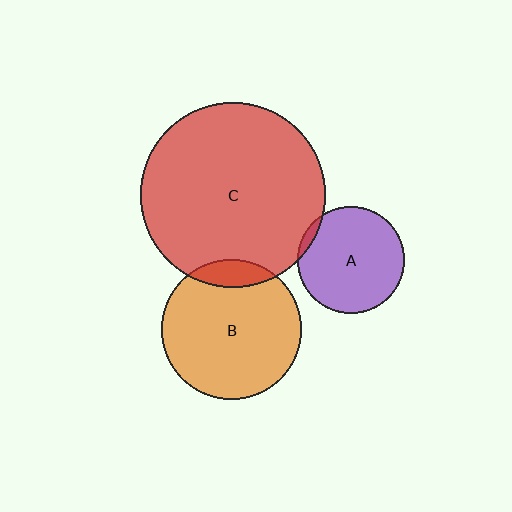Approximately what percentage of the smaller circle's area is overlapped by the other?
Approximately 5%.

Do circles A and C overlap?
Yes.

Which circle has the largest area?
Circle C (red).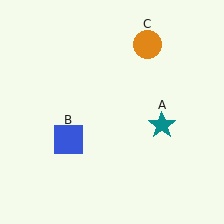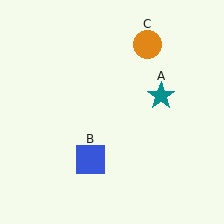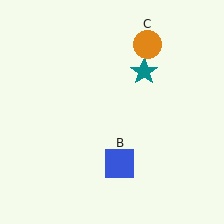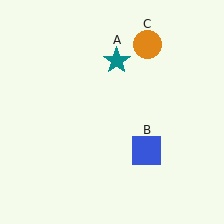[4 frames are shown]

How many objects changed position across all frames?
2 objects changed position: teal star (object A), blue square (object B).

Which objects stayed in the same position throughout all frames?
Orange circle (object C) remained stationary.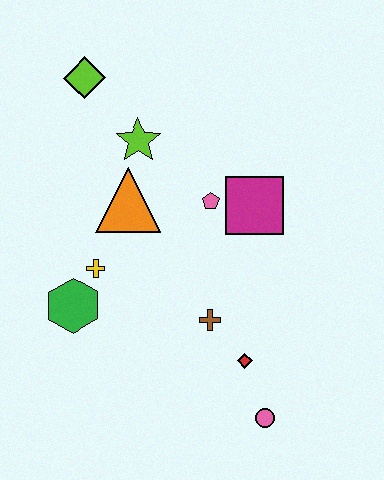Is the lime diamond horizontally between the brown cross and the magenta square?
No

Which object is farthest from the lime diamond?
The pink circle is farthest from the lime diamond.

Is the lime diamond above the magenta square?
Yes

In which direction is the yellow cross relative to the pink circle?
The yellow cross is to the left of the pink circle.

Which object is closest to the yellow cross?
The green hexagon is closest to the yellow cross.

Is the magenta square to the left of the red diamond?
No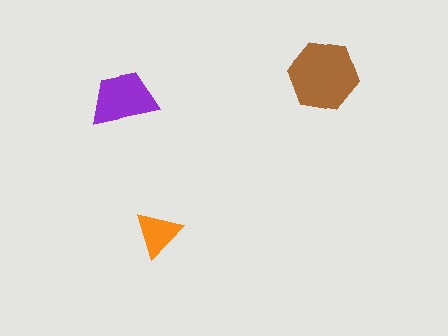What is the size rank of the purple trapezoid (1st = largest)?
2nd.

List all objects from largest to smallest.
The brown hexagon, the purple trapezoid, the orange triangle.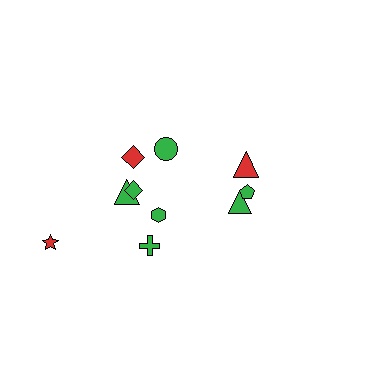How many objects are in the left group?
There are 7 objects.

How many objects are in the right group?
There are 3 objects.